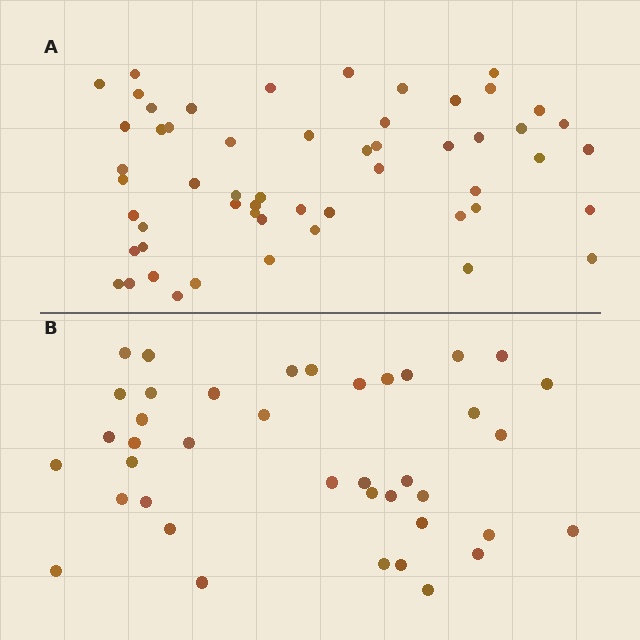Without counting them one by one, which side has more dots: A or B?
Region A (the top region) has more dots.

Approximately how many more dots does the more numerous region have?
Region A has approximately 15 more dots than region B.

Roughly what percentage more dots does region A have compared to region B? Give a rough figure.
About 40% more.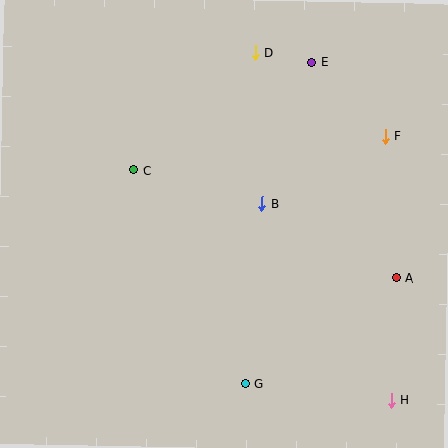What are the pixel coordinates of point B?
Point B is at (262, 203).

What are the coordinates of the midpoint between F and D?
The midpoint between F and D is at (320, 94).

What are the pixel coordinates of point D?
Point D is at (256, 52).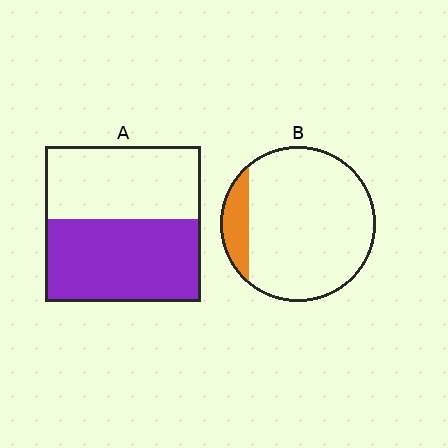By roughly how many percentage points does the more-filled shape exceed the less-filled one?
By roughly 40 percentage points (A over B).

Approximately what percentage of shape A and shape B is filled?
A is approximately 55% and B is approximately 15%.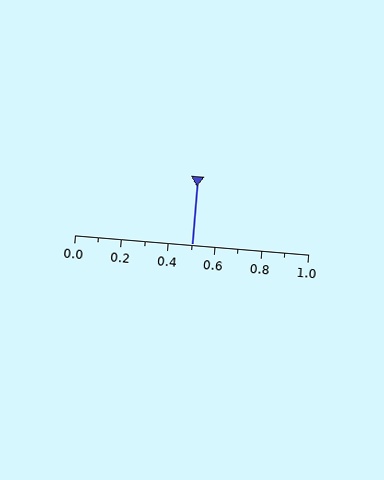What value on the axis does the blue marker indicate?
The marker indicates approximately 0.5.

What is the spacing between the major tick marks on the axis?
The major ticks are spaced 0.2 apart.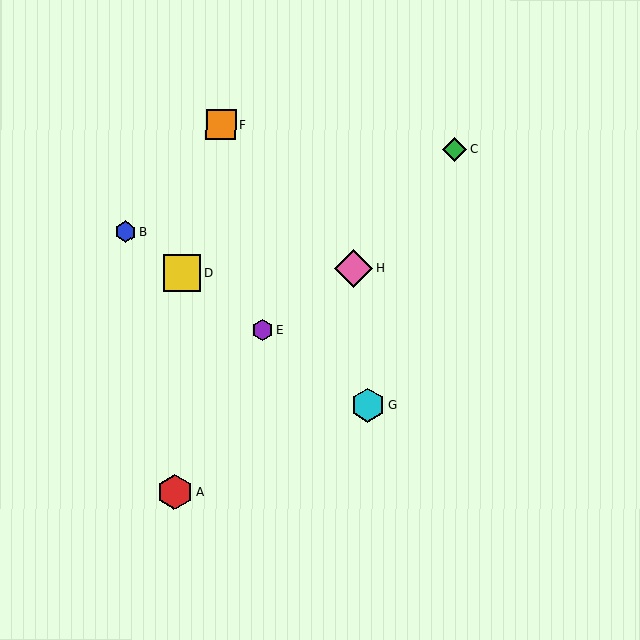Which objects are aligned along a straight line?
Objects B, D, E, G are aligned along a straight line.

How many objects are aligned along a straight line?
4 objects (B, D, E, G) are aligned along a straight line.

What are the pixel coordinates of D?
Object D is at (183, 273).